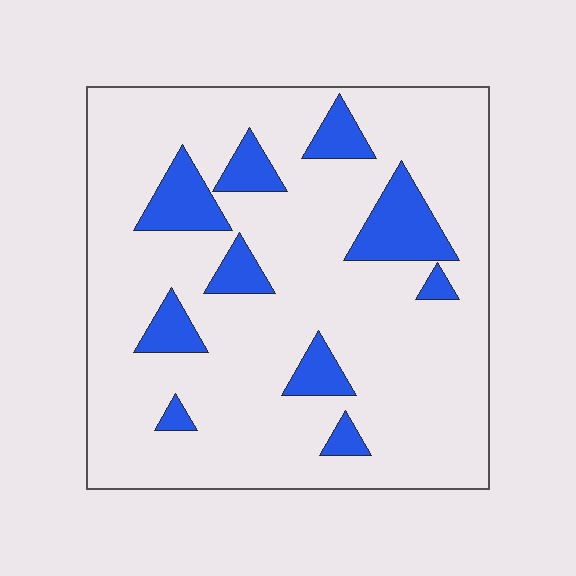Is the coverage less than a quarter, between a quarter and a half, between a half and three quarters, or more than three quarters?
Less than a quarter.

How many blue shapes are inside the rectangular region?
10.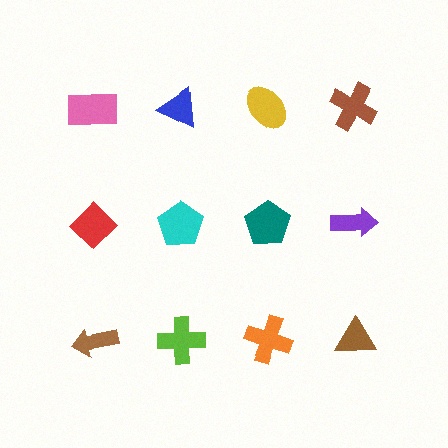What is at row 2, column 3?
A teal pentagon.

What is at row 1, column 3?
A yellow ellipse.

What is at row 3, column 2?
A lime cross.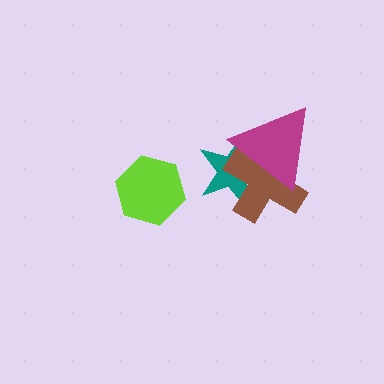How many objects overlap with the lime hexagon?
0 objects overlap with the lime hexagon.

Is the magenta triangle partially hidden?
No, no other shape covers it.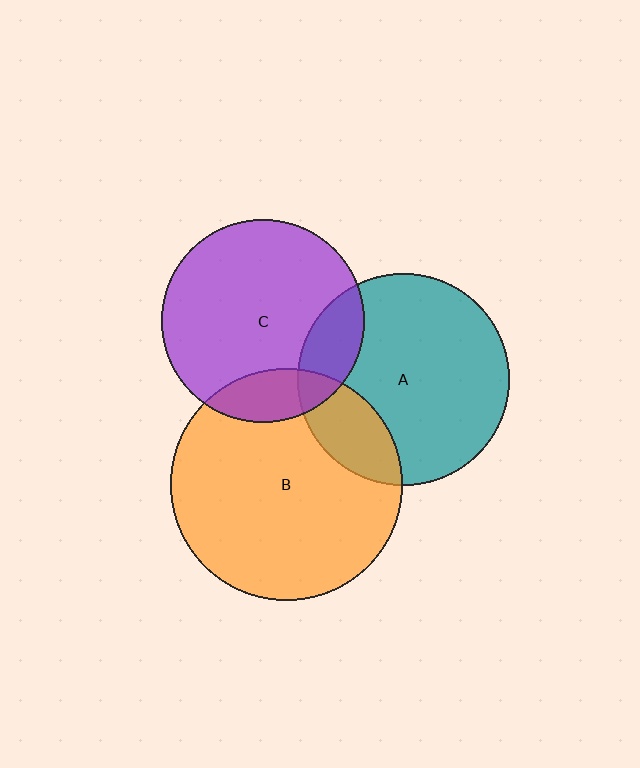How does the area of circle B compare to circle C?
Approximately 1.3 times.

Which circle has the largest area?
Circle B (orange).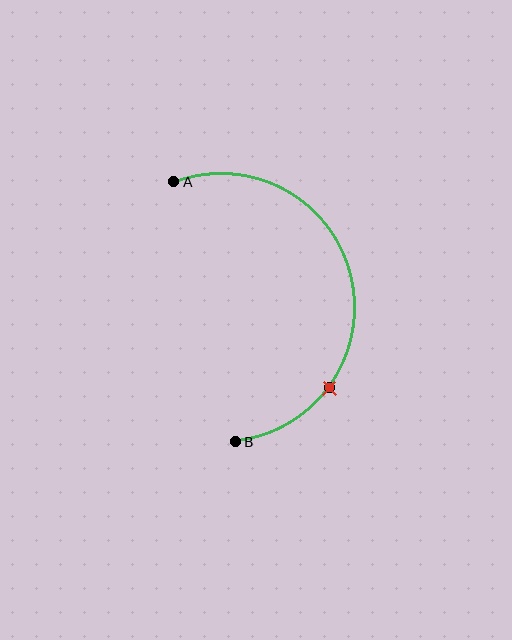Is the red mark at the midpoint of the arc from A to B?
No. The red mark lies on the arc but is closer to endpoint B. The arc midpoint would be at the point on the curve equidistant along the arc from both A and B.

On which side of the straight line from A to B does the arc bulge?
The arc bulges to the right of the straight line connecting A and B.